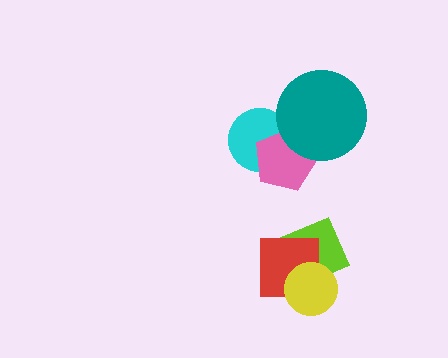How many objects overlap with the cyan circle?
2 objects overlap with the cyan circle.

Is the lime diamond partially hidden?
Yes, it is partially covered by another shape.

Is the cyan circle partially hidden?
Yes, it is partially covered by another shape.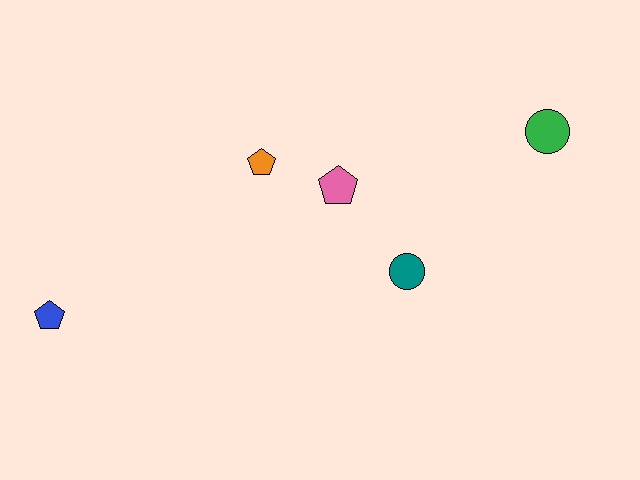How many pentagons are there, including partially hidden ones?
There are 3 pentagons.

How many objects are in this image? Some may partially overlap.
There are 5 objects.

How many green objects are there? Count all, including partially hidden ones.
There is 1 green object.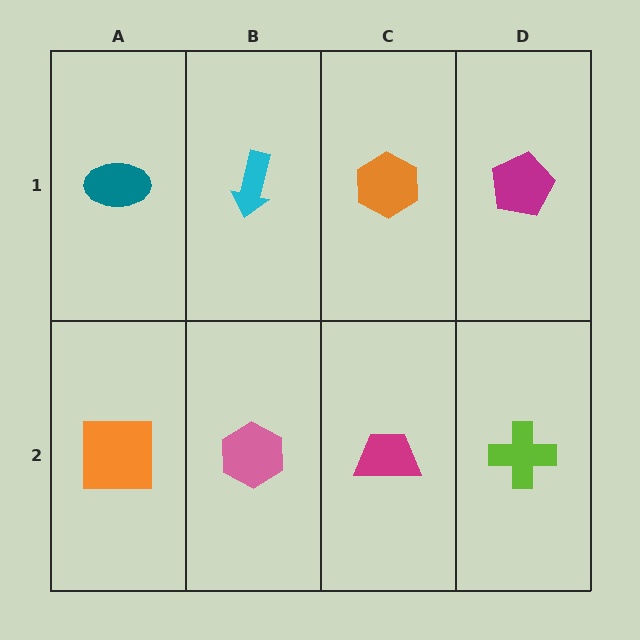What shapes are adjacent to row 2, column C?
An orange hexagon (row 1, column C), a pink hexagon (row 2, column B), a lime cross (row 2, column D).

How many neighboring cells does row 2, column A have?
2.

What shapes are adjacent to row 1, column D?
A lime cross (row 2, column D), an orange hexagon (row 1, column C).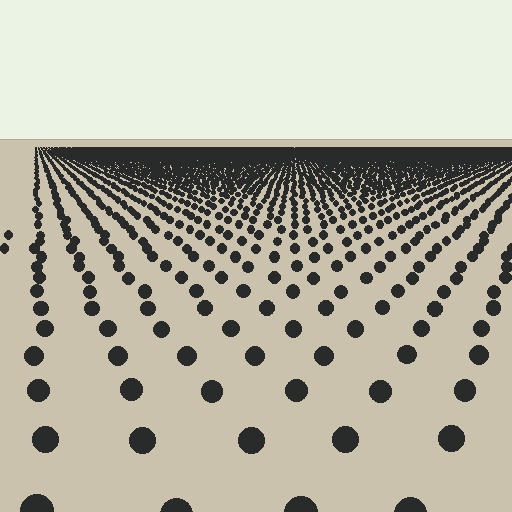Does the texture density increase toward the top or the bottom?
Density increases toward the top.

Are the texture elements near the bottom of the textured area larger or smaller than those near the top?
Larger. Near the bottom, elements are closer to the viewer and appear at a bigger on-screen size.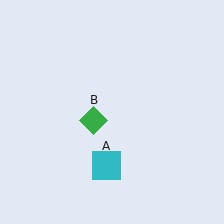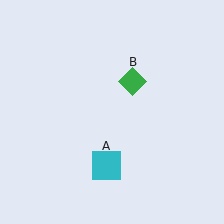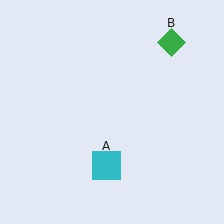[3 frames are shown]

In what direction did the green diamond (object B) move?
The green diamond (object B) moved up and to the right.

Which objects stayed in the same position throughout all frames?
Cyan square (object A) remained stationary.